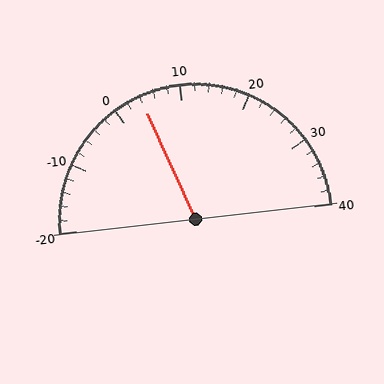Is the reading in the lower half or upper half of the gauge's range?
The reading is in the lower half of the range (-20 to 40).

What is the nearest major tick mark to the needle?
The nearest major tick mark is 0.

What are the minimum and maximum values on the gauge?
The gauge ranges from -20 to 40.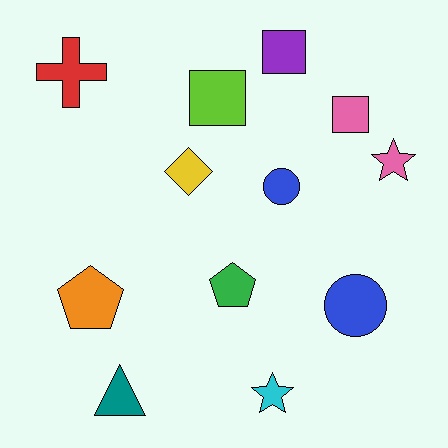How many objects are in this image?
There are 12 objects.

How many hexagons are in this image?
There are no hexagons.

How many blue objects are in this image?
There are 2 blue objects.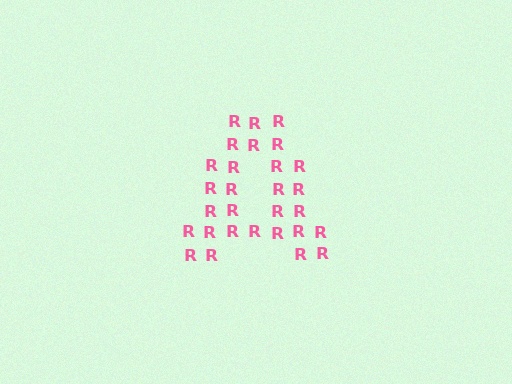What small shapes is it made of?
It is made of small letter R's.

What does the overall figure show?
The overall figure shows the letter A.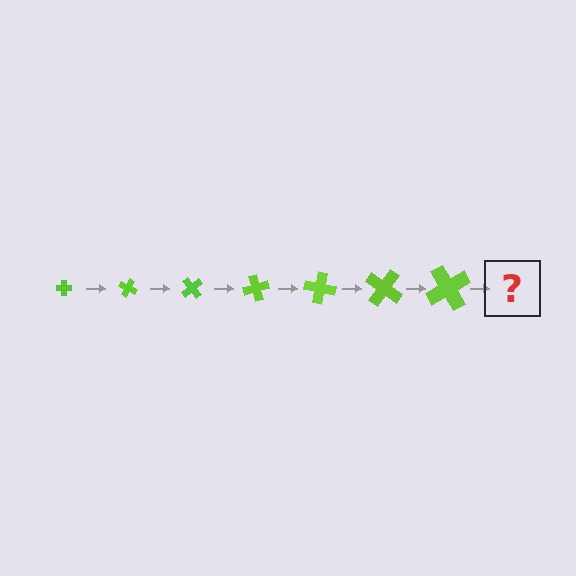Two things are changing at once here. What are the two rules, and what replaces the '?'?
The two rules are that the cross grows larger each step and it rotates 25 degrees each step. The '?' should be a cross, larger than the previous one and rotated 175 degrees from the start.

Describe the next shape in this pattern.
It should be a cross, larger than the previous one and rotated 175 degrees from the start.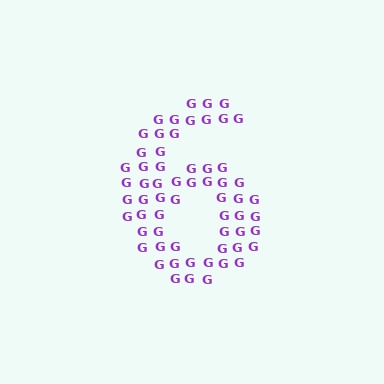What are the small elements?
The small elements are letter G's.